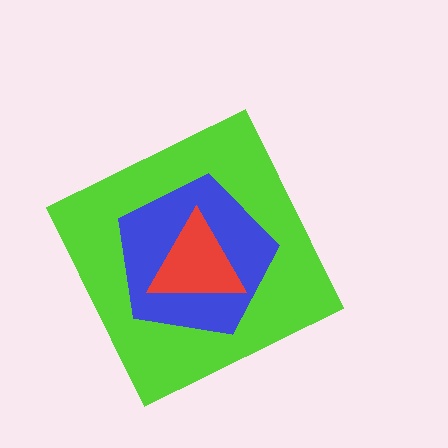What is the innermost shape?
The red triangle.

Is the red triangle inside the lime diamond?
Yes.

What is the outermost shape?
The lime diamond.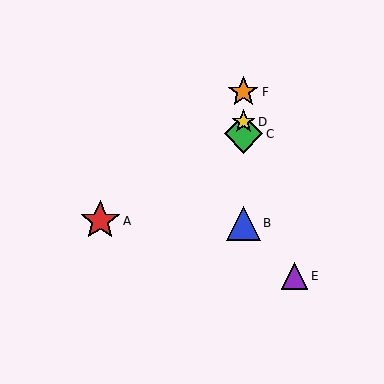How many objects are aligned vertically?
4 objects (B, C, D, F) are aligned vertically.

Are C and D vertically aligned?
Yes, both are at x≈243.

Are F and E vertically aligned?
No, F is at x≈243 and E is at x≈294.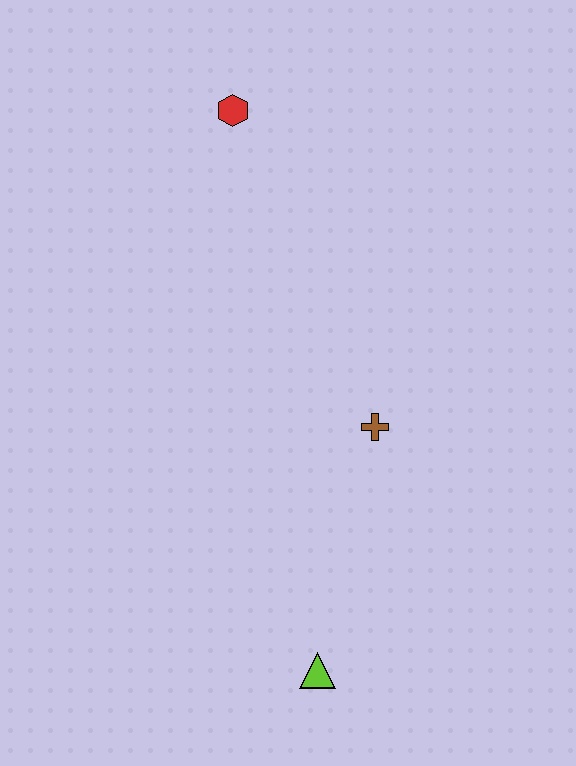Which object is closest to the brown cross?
The lime triangle is closest to the brown cross.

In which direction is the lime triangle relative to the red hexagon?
The lime triangle is below the red hexagon.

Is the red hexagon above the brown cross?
Yes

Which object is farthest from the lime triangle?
The red hexagon is farthest from the lime triangle.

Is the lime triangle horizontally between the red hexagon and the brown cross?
Yes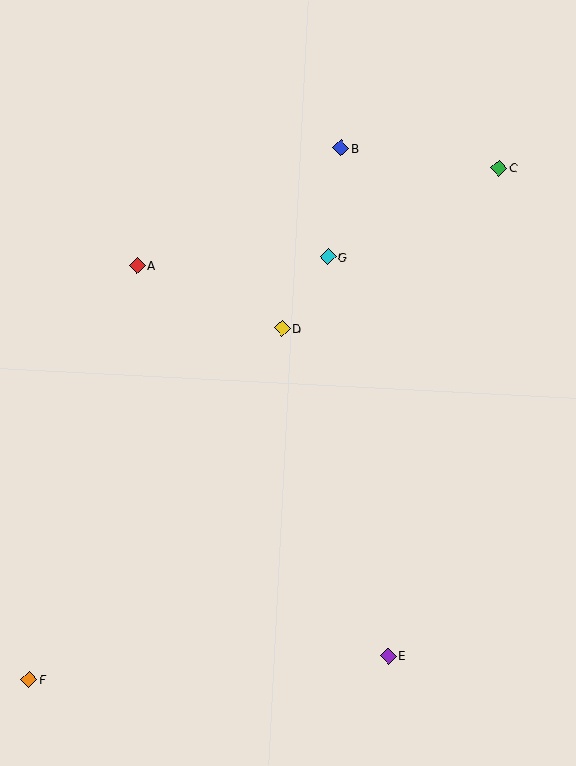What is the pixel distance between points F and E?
The distance between F and E is 360 pixels.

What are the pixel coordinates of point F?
Point F is at (29, 679).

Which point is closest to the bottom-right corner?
Point E is closest to the bottom-right corner.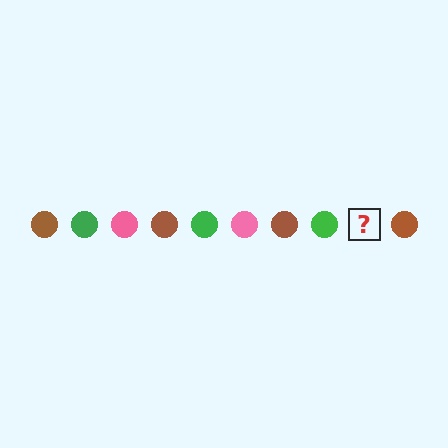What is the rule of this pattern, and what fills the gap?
The rule is that the pattern cycles through brown, green, pink circles. The gap should be filled with a pink circle.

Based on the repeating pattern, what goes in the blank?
The blank should be a pink circle.